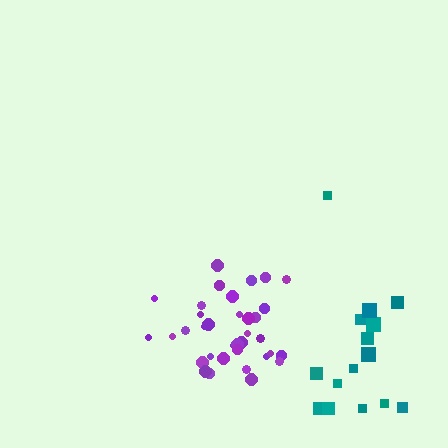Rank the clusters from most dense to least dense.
purple, teal.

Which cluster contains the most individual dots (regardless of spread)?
Purple (35).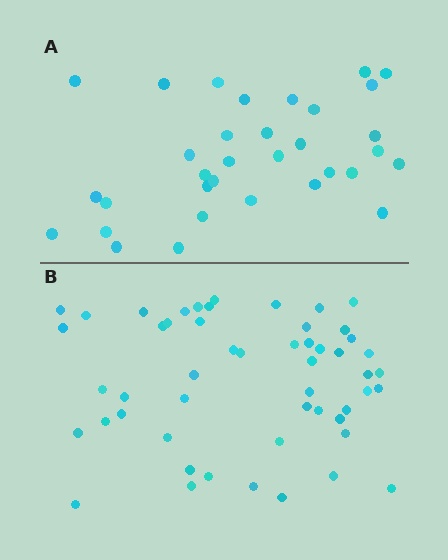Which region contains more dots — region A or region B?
Region B (the bottom region) has more dots.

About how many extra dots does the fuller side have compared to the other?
Region B has approximately 20 more dots than region A.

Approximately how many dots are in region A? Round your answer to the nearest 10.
About 30 dots. (The exact count is 33, which rounds to 30.)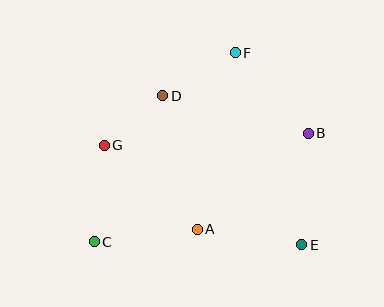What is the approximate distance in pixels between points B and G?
The distance between B and G is approximately 205 pixels.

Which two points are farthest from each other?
Points B and C are farthest from each other.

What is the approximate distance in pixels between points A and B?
The distance between A and B is approximately 147 pixels.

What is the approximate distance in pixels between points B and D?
The distance between B and D is approximately 150 pixels.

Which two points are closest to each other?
Points D and G are closest to each other.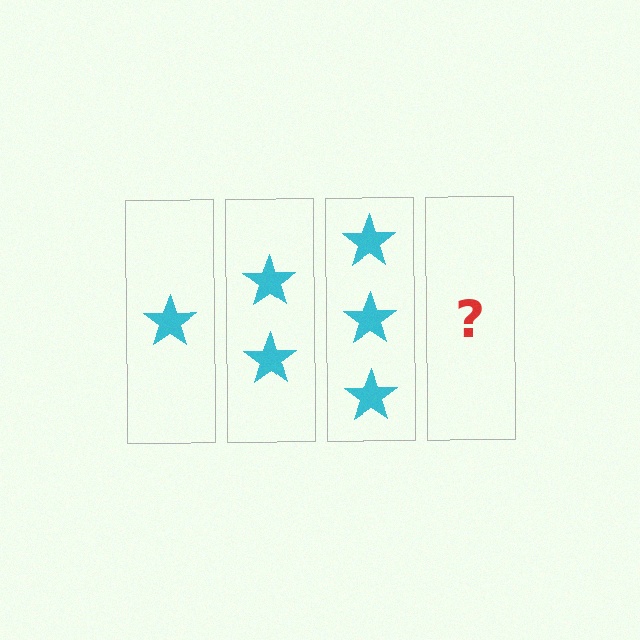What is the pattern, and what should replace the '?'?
The pattern is that each step adds one more star. The '?' should be 4 stars.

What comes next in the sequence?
The next element should be 4 stars.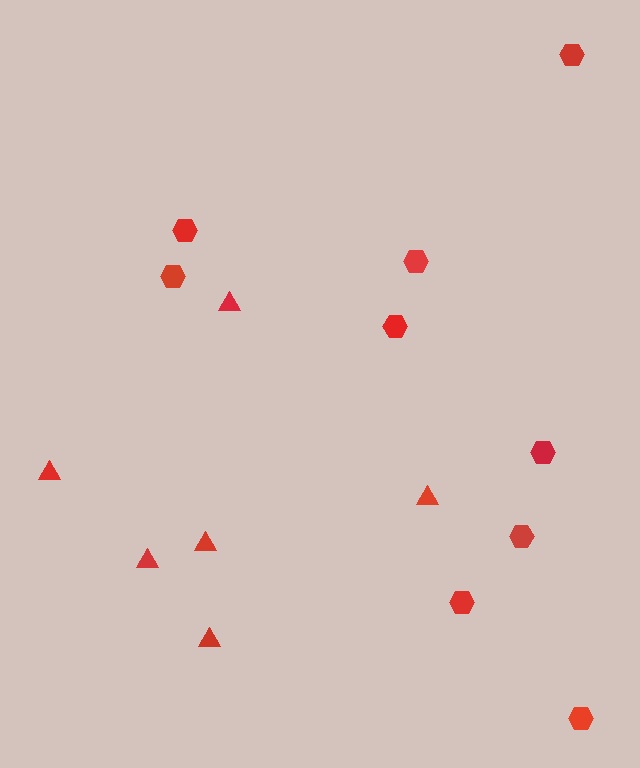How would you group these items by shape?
There are 2 groups: one group of hexagons (9) and one group of triangles (6).